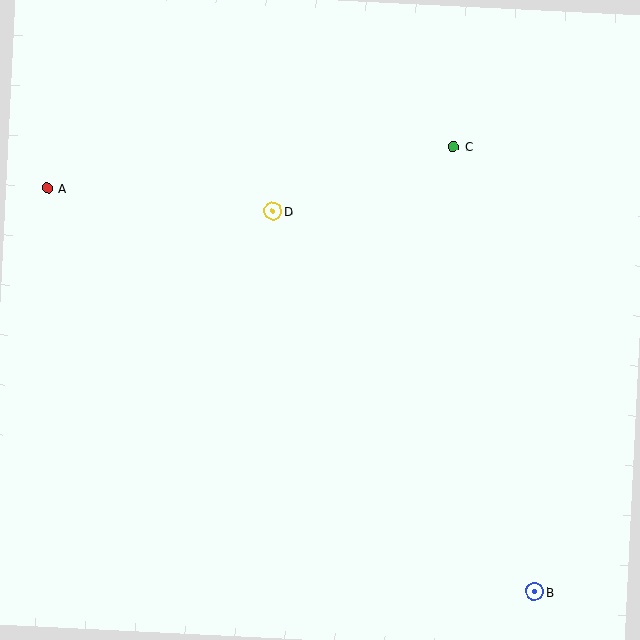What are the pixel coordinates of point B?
Point B is at (535, 592).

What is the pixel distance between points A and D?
The distance between A and D is 227 pixels.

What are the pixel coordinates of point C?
Point C is at (454, 147).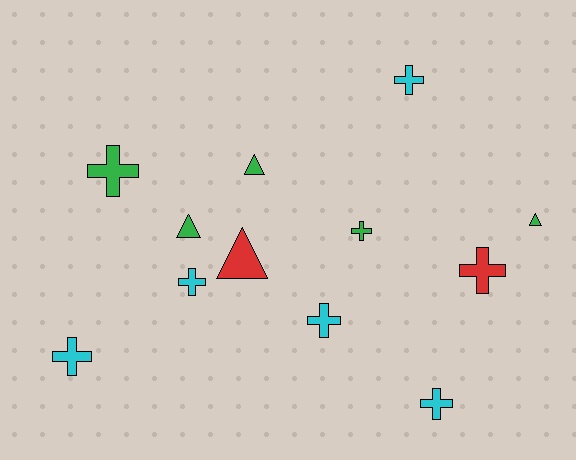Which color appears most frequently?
Cyan, with 5 objects.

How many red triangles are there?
There is 1 red triangle.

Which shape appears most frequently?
Cross, with 8 objects.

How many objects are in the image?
There are 12 objects.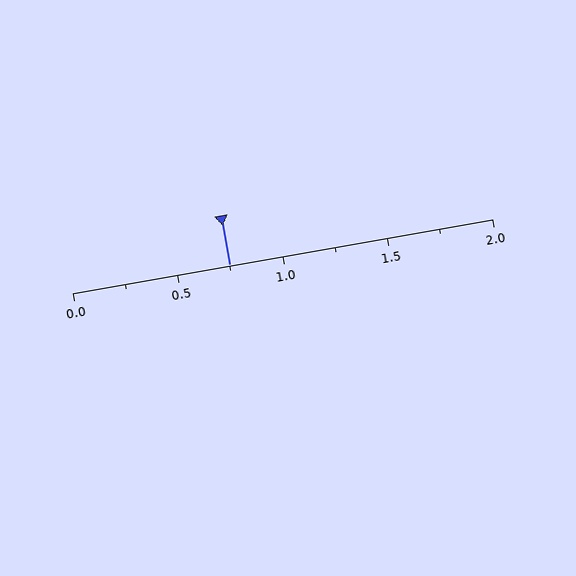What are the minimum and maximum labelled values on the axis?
The axis runs from 0.0 to 2.0.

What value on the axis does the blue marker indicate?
The marker indicates approximately 0.75.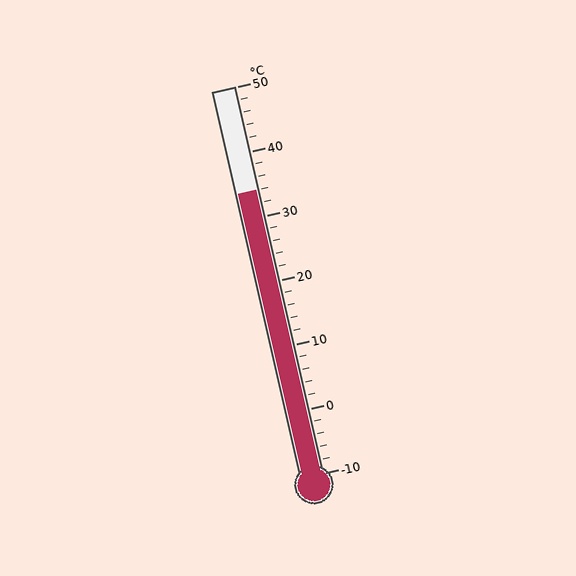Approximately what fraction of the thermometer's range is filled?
The thermometer is filled to approximately 75% of its range.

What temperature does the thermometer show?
The thermometer shows approximately 34°C.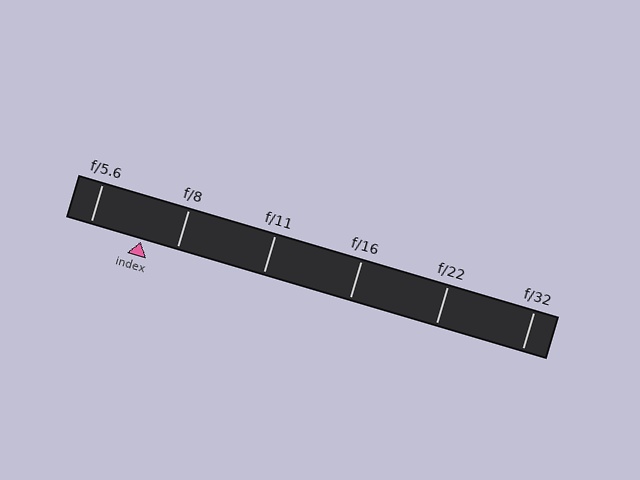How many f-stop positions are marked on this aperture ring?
There are 6 f-stop positions marked.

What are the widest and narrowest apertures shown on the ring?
The widest aperture shown is f/5.6 and the narrowest is f/32.